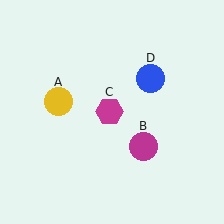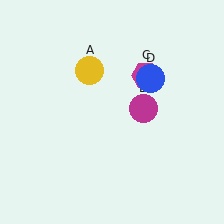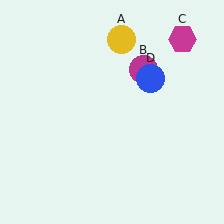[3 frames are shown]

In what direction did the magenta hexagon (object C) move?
The magenta hexagon (object C) moved up and to the right.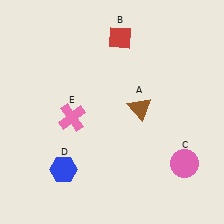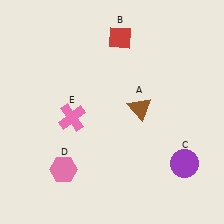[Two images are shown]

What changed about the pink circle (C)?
In Image 1, C is pink. In Image 2, it changed to purple.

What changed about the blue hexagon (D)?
In Image 1, D is blue. In Image 2, it changed to pink.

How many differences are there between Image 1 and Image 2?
There are 2 differences between the two images.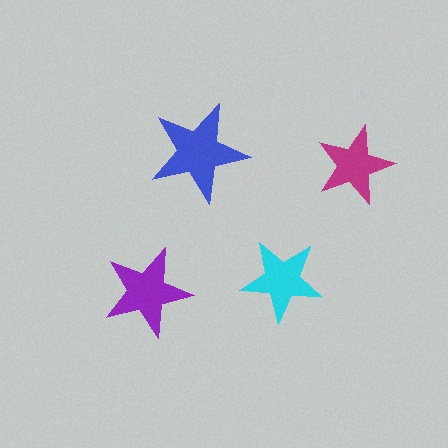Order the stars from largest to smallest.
the blue one, the purple one, the cyan one, the magenta one.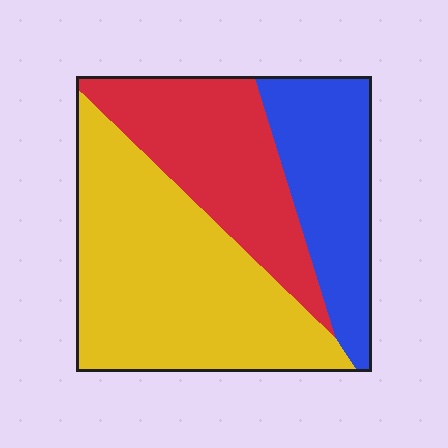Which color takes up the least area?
Blue, at roughly 25%.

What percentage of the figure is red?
Red takes up between a quarter and a half of the figure.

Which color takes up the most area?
Yellow, at roughly 50%.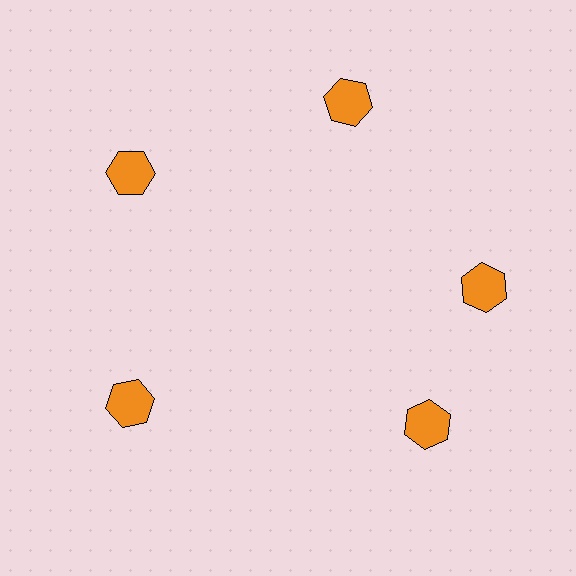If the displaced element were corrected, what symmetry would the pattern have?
It would have 5-fold rotational symmetry — the pattern would map onto itself every 72 degrees.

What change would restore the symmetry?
The symmetry would be restored by rotating it back into even spacing with its neighbors so that all 5 hexagons sit at equal angles and equal distance from the center.